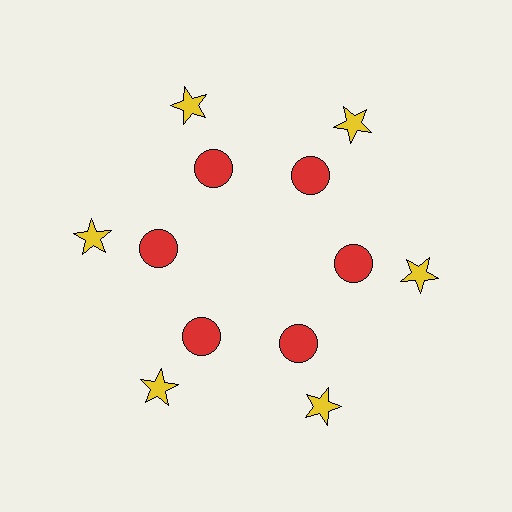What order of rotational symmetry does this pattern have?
This pattern has 6-fold rotational symmetry.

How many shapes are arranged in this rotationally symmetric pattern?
There are 12 shapes, arranged in 6 groups of 2.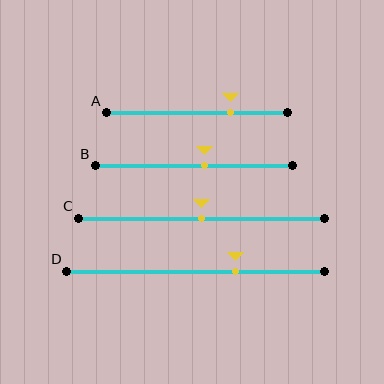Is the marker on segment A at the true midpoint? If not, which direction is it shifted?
No, the marker on segment A is shifted to the right by about 19% of the segment length.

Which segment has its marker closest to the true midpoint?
Segment C has its marker closest to the true midpoint.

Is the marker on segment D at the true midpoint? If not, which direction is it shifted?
No, the marker on segment D is shifted to the right by about 16% of the segment length.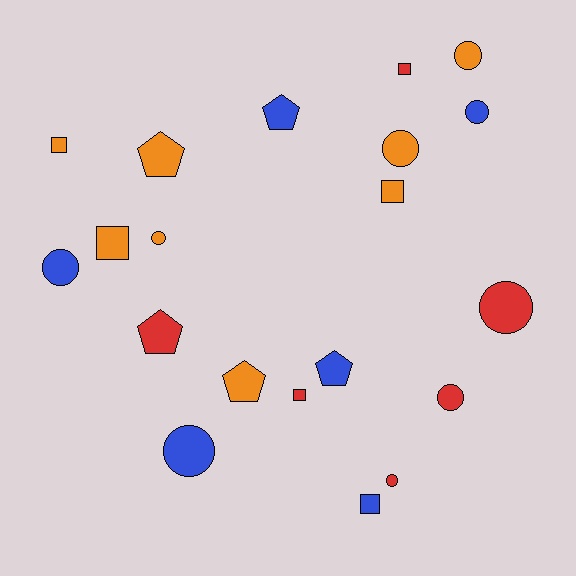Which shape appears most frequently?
Circle, with 9 objects.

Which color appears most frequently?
Orange, with 8 objects.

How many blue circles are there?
There are 3 blue circles.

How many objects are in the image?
There are 20 objects.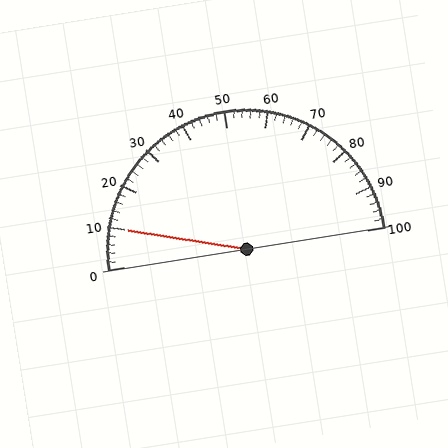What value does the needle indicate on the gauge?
The needle indicates approximately 10.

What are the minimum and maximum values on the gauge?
The gauge ranges from 0 to 100.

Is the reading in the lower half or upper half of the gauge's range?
The reading is in the lower half of the range (0 to 100).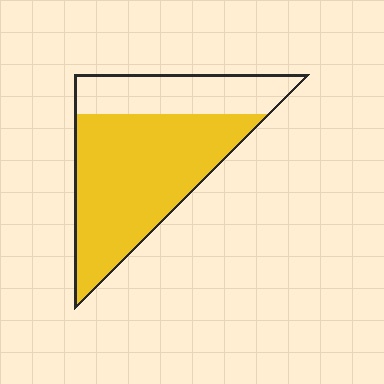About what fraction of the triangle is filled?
About two thirds (2/3).